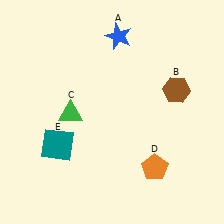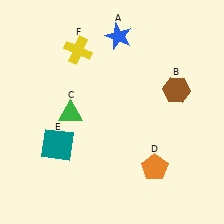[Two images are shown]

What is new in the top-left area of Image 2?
A yellow cross (F) was added in the top-left area of Image 2.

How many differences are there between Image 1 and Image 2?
There is 1 difference between the two images.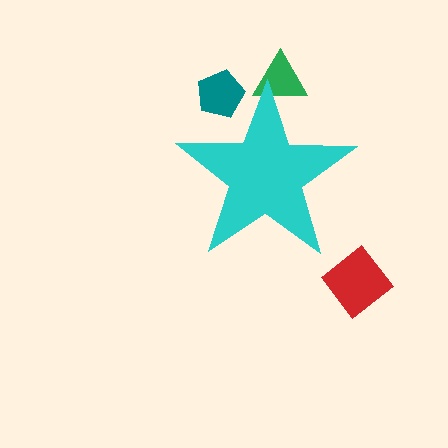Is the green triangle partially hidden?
Yes, the green triangle is partially hidden behind the cyan star.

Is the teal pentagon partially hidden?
Yes, the teal pentagon is partially hidden behind the cyan star.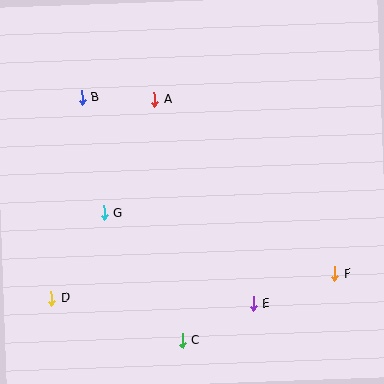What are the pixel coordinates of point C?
Point C is at (182, 340).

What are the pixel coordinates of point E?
Point E is at (253, 304).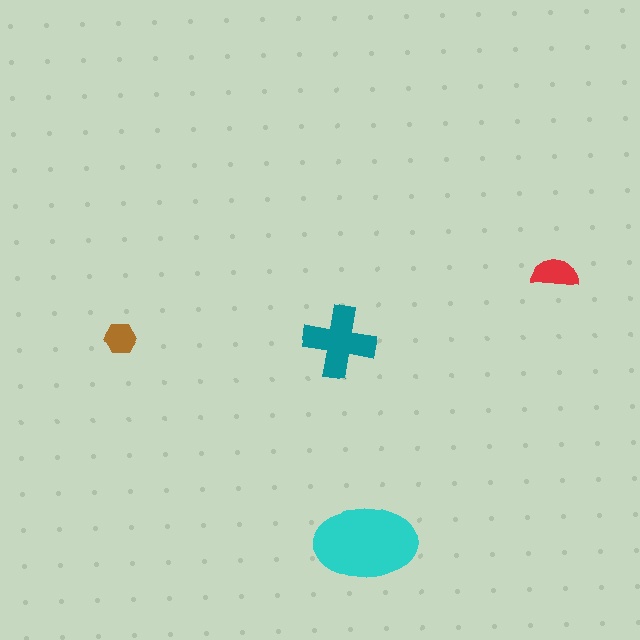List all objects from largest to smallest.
The cyan ellipse, the teal cross, the red semicircle, the brown hexagon.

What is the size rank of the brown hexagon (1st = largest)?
4th.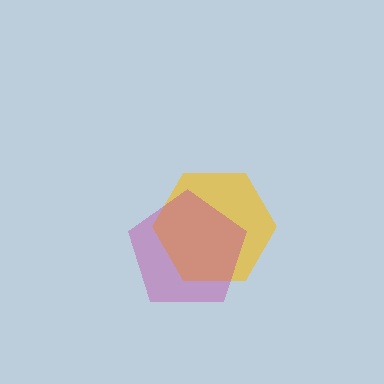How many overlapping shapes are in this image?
There are 2 overlapping shapes in the image.